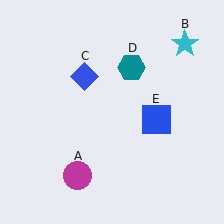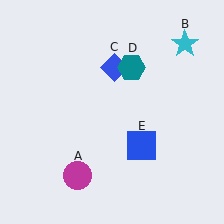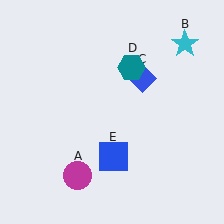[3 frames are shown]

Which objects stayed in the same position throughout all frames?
Magenta circle (object A) and cyan star (object B) and teal hexagon (object D) remained stationary.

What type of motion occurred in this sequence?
The blue diamond (object C), blue square (object E) rotated clockwise around the center of the scene.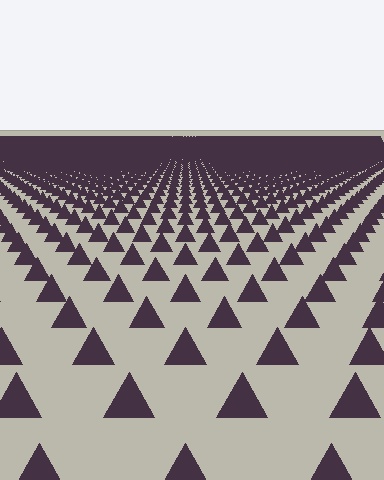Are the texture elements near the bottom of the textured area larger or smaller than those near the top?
Larger. Near the bottom, elements are closer to the viewer and appear at a bigger on-screen size.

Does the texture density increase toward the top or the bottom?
Density increases toward the top.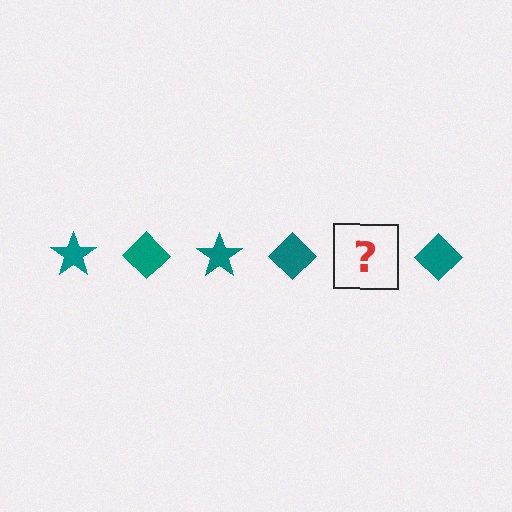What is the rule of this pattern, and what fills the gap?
The rule is that the pattern cycles through star, diamond shapes in teal. The gap should be filled with a teal star.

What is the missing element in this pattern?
The missing element is a teal star.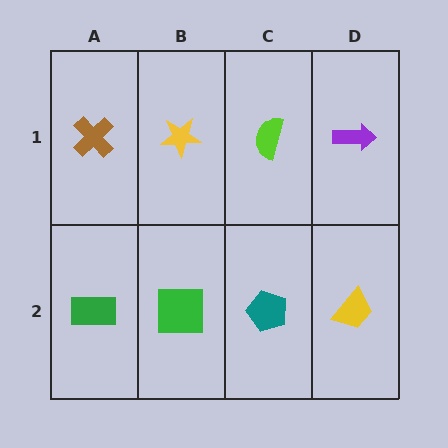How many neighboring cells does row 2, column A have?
2.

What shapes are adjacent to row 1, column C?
A teal pentagon (row 2, column C), a yellow star (row 1, column B), a purple arrow (row 1, column D).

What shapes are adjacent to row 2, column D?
A purple arrow (row 1, column D), a teal pentagon (row 2, column C).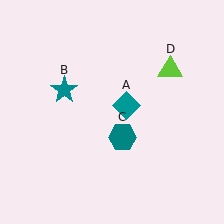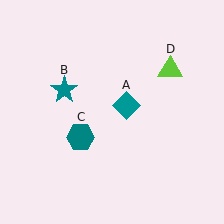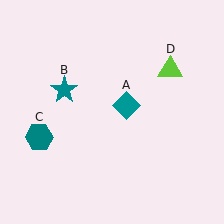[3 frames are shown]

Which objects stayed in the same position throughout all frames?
Teal diamond (object A) and teal star (object B) and lime triangle (object D) remained stationary.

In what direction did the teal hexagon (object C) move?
The teal hexagon (object C) moved left.